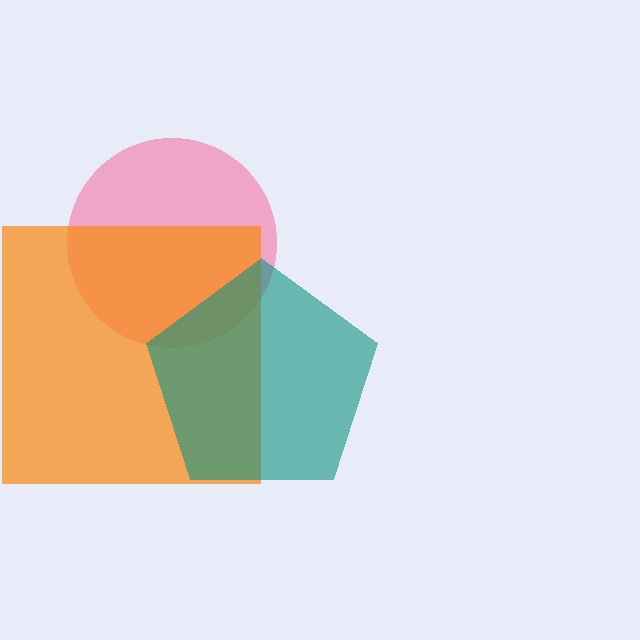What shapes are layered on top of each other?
The layered shapes are: a pink circle, an orange square, a teal pentagon.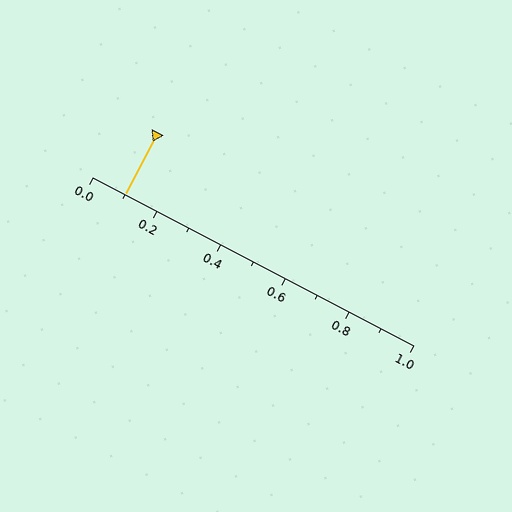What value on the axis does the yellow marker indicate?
The marker indicates approximately 0.1.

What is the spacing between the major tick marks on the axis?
The major ticks are spaced 0.2 apart.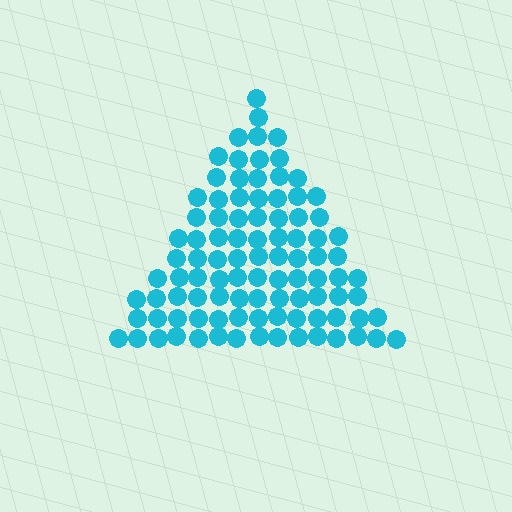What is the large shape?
The large shape is a triangle.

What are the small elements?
The small elements are circles.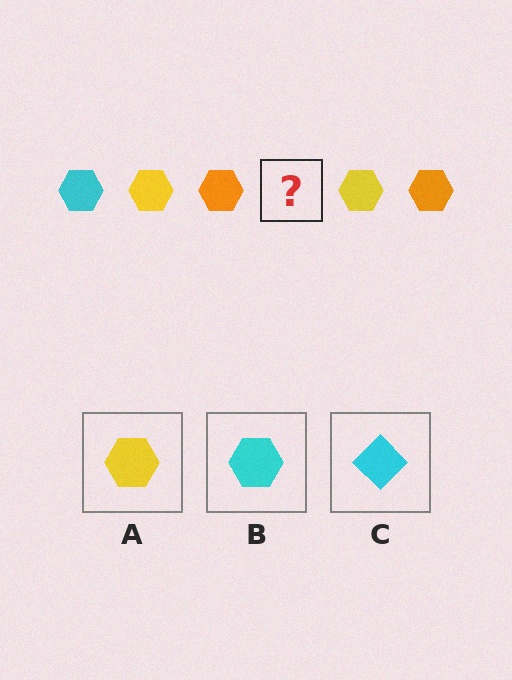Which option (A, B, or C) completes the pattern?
B.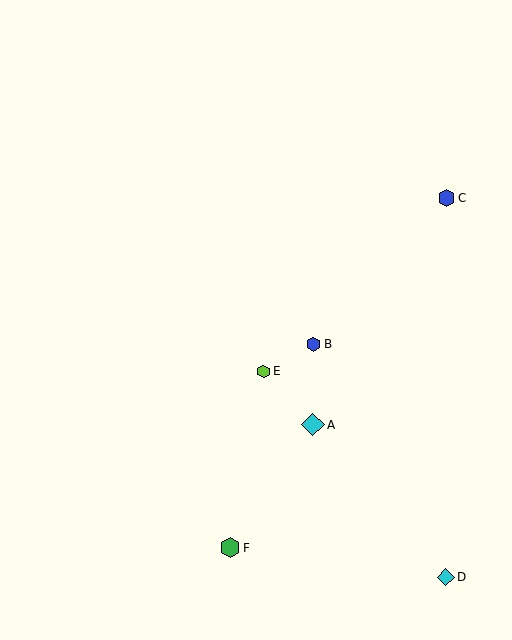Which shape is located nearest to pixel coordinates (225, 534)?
The green hexagon (labeled F) at (230, 548) is nearest to that location.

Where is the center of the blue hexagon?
The center of the blue hexagon is at (314, 344).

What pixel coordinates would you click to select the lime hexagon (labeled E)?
Click at (263, 371) to select the lime hexagon E.